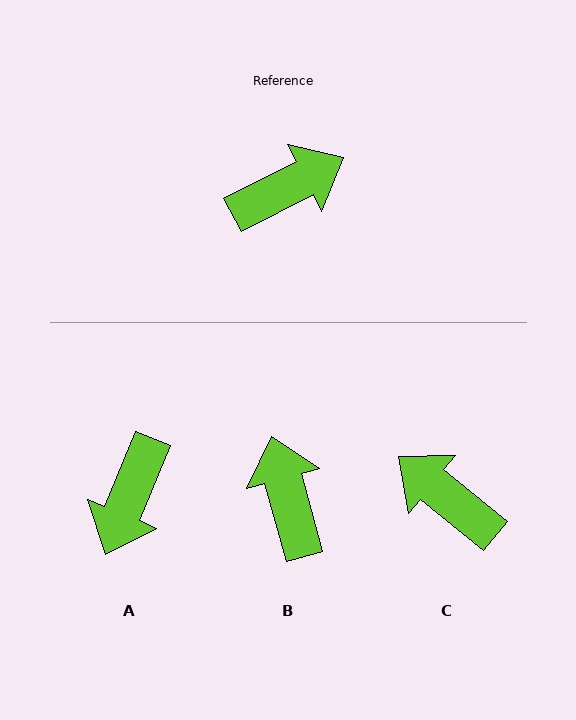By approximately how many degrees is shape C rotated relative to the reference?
Approximately 114 degrees counter-clockwise.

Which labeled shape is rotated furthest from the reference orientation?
A, about 140 degrees away.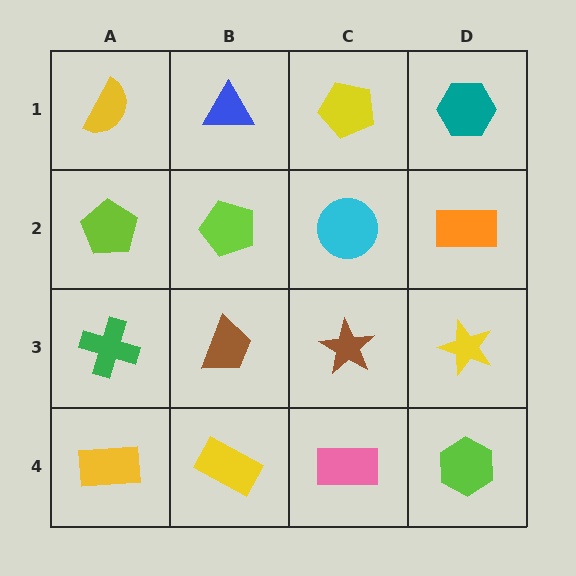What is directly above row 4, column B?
A brown trapezoid.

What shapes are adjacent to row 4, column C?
A brown star (row 3, column C), a yellow rectangle (row 4, column B), a lime hexagon (row 4, column D).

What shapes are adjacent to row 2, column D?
A teal hexagon (row 1, column D), a yellow star (row 3, column D), a cyan circle (row 2, column C).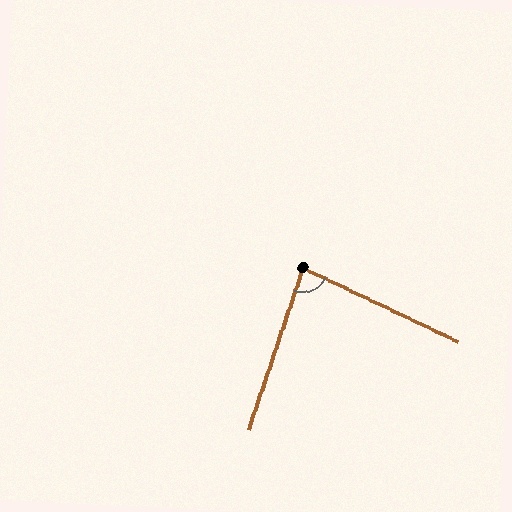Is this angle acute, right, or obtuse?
It is acute.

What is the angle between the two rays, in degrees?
Approximately 83 degrees.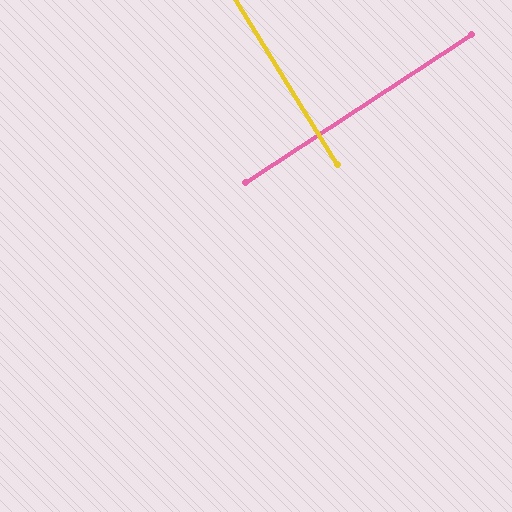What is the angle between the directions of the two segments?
Approximately 88 degrees.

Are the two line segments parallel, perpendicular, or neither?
Perpendicular — they meet at approximately 88°.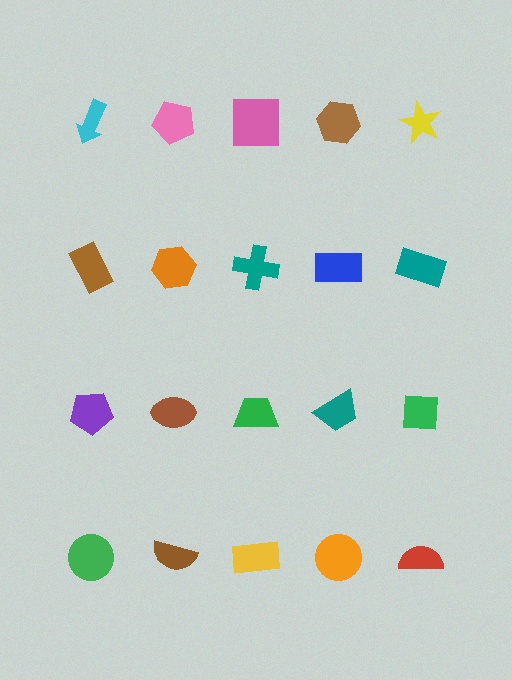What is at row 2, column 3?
A teal cross.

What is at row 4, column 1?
A green circle.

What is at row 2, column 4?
A blue rectangle.